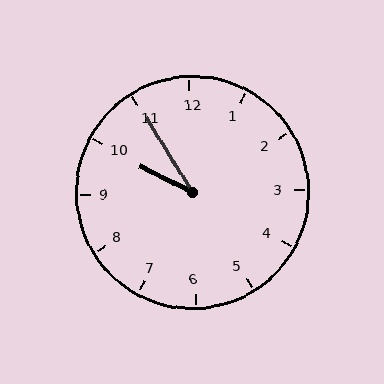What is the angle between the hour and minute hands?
Approximately 32 degrees.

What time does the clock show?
9:55.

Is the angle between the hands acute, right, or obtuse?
It is acute.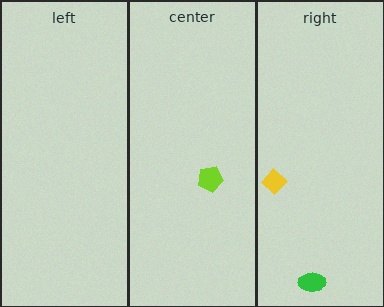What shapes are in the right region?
The yellow diamond, the green ellipse.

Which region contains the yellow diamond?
The right region.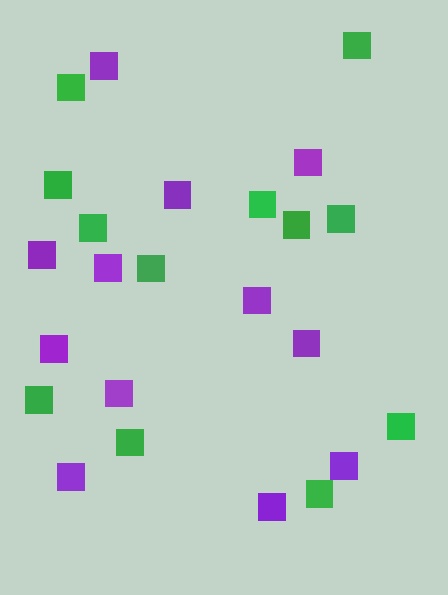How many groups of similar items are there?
There are 2 groups: one group of green squares (12) and one group of purple squares (12).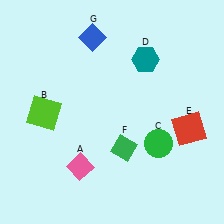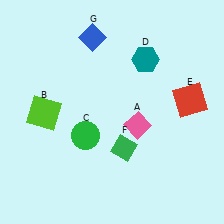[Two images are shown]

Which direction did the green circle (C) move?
The green circle (C) moved left.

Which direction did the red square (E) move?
The red square (E) moved up.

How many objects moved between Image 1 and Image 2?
3 objects moved between the two images.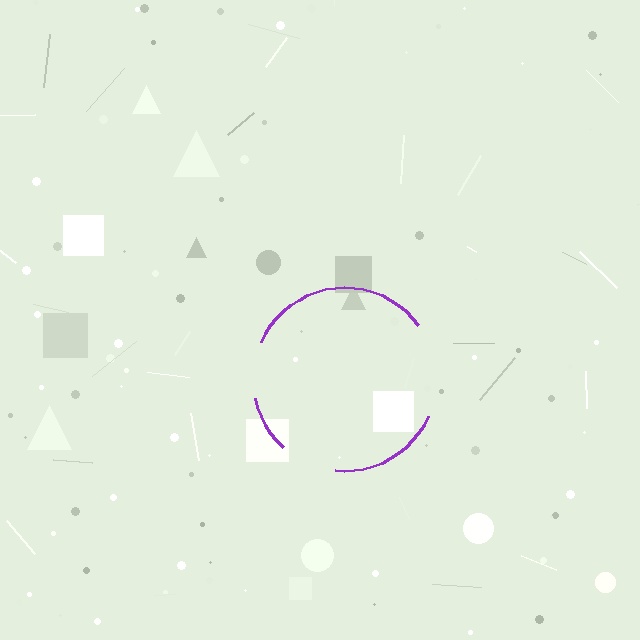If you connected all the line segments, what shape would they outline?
They would outline a circle.